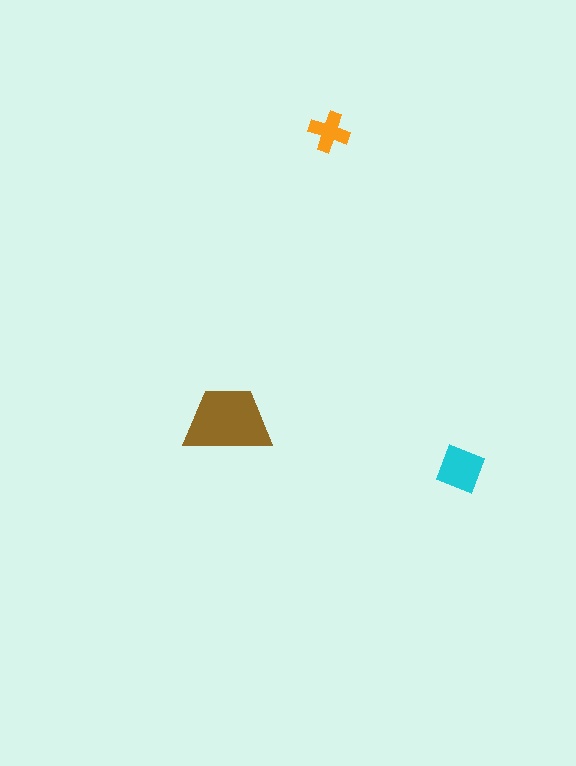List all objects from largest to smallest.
The brown trapezoid, the cyan square, the orange cross.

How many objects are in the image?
There are 3 objects in the image.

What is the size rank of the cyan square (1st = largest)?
2nd.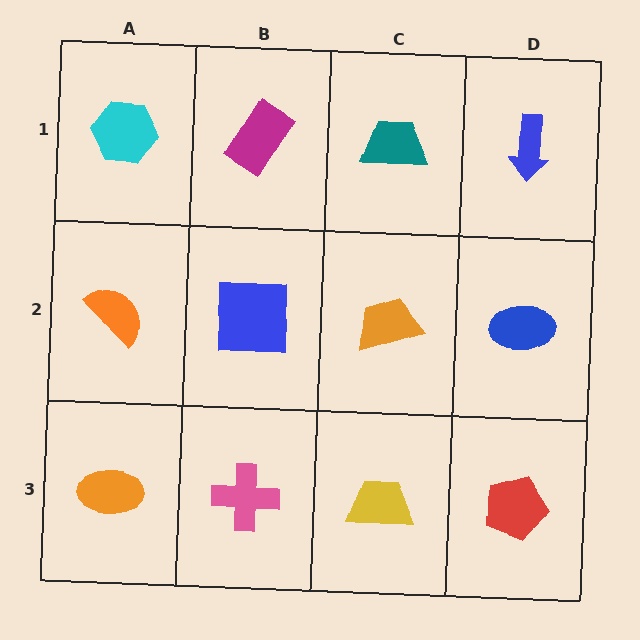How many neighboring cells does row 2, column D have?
3.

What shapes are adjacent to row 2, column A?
A cyan hexagon (row 1, column A), an orange ellipse (row 3, column A), a blue square (row 2, column B).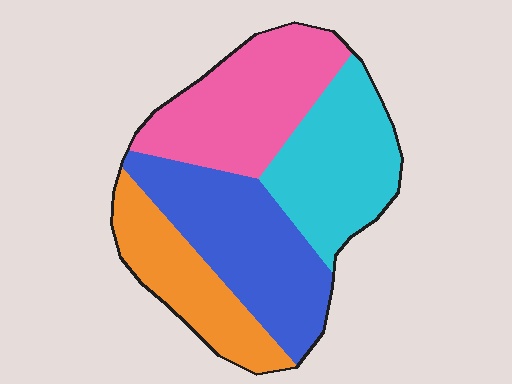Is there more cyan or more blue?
Blue.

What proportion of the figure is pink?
Pink takes up about one quarter (1/4) of the figure.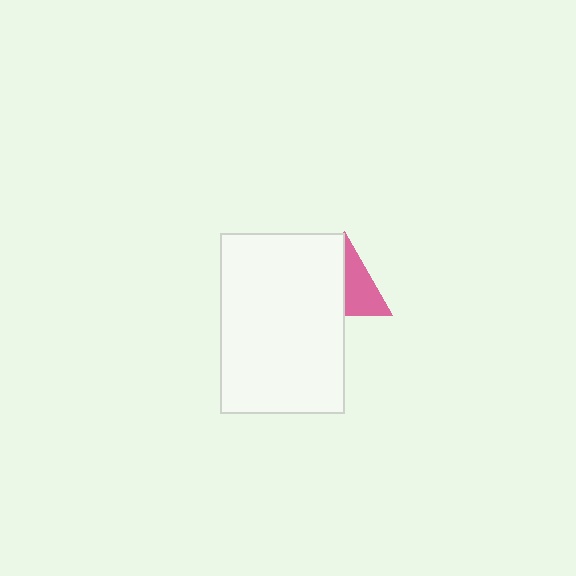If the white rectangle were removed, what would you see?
You would see the complete pink triangle.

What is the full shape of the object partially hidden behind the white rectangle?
The partially hidden object is a pink triangle.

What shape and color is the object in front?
The object in front is a white rectangle.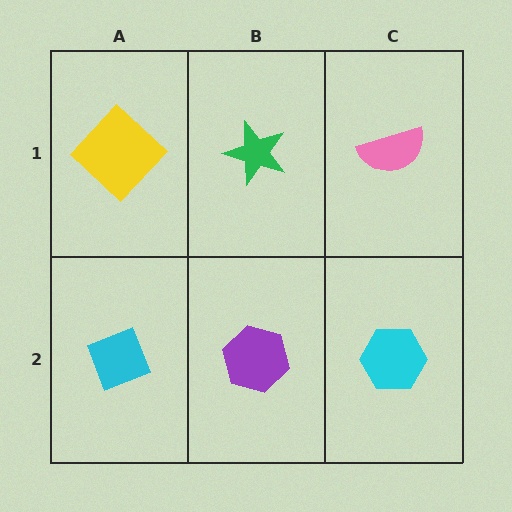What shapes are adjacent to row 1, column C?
A cyan hexagon (row 2, column C), a green star (row 1, column B).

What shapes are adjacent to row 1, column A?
A cyan diamond (row 2, column A), a green star (row 1, column B).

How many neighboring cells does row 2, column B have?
3.